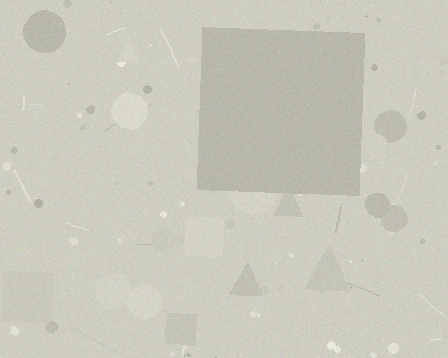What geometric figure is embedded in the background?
A square is embedded in the background.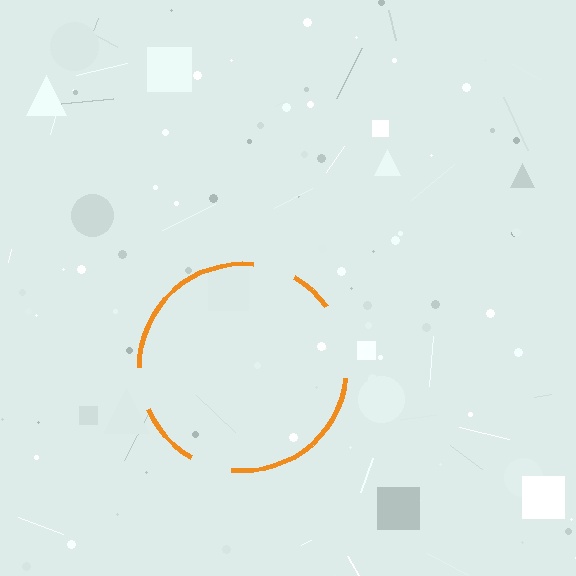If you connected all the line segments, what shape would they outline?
They would outline a circle.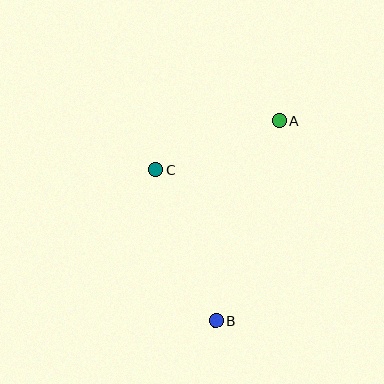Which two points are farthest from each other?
Points A and B are farthest from each other.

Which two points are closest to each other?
Points A and C are closest to each other.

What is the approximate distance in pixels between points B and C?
The distance between B and C is approximately 163 pixels.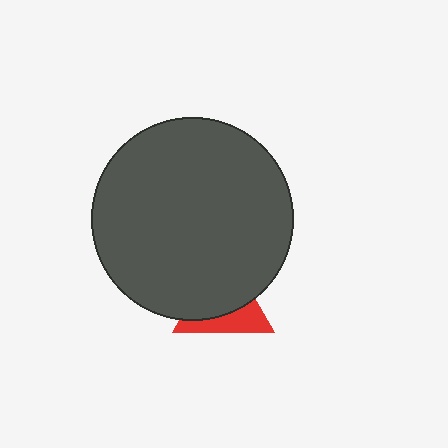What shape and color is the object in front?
The object in front is a dark gray circle.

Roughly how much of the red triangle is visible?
A small part of it is visible (roughly 38%).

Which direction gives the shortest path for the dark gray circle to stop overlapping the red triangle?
Moving up gives the shortest separation.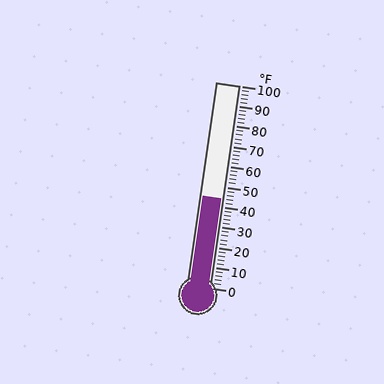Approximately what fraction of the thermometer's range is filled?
The thermometer is filled to approximately 45% of its range.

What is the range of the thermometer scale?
The thermometer scale ranges from 0°F to 100°F.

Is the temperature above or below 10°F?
The temperature is above 10°F.